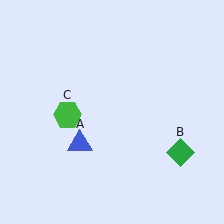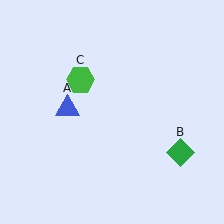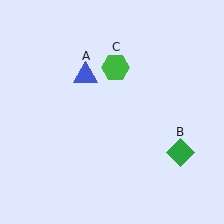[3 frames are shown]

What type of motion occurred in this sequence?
The blue triangle (object A), green hexagon (object C) rotated clockwise around the center of the scene.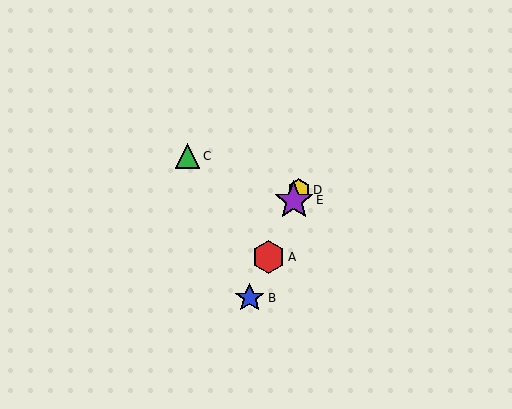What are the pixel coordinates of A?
Object A is at (268, 257).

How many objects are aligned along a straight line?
4 objects (A, B, D, E) are aligned along a straight line.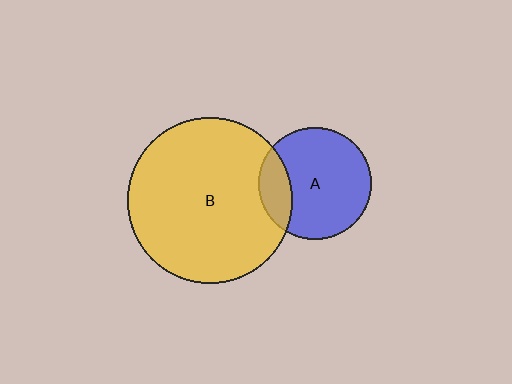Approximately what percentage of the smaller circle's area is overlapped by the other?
Approximately 20%.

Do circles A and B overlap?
Yes.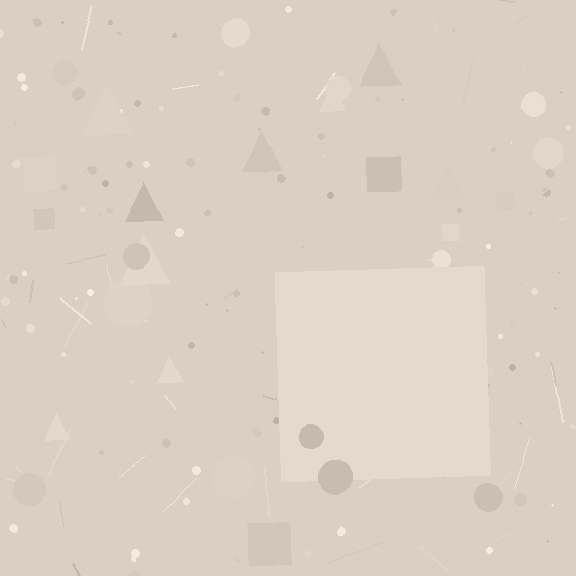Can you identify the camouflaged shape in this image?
The camouflaged shape is a square.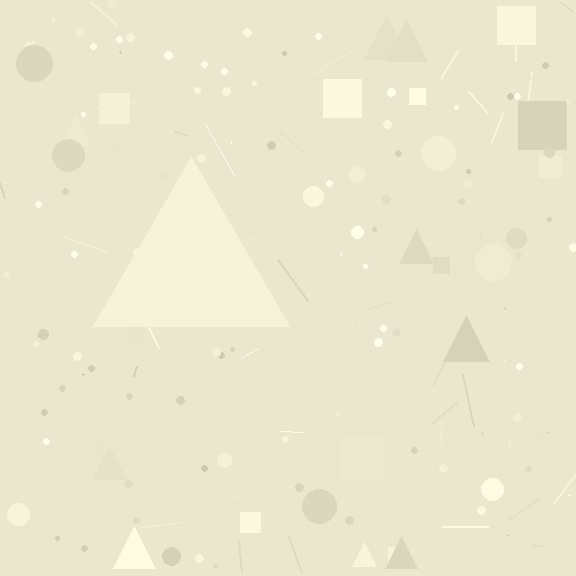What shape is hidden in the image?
A triangle is hidden in the image.